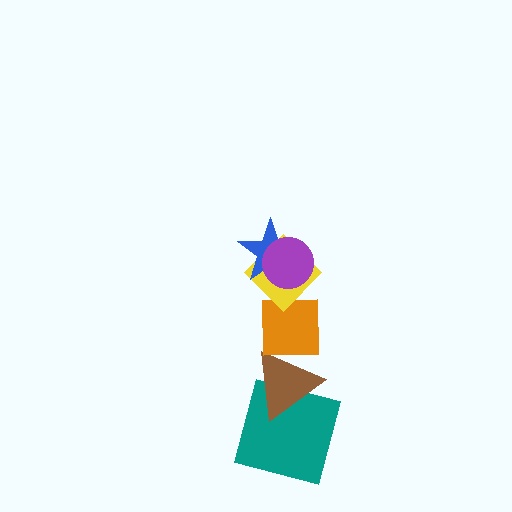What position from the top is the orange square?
The orange square is 4th from the top.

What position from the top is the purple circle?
The purple circle is 1st from the top.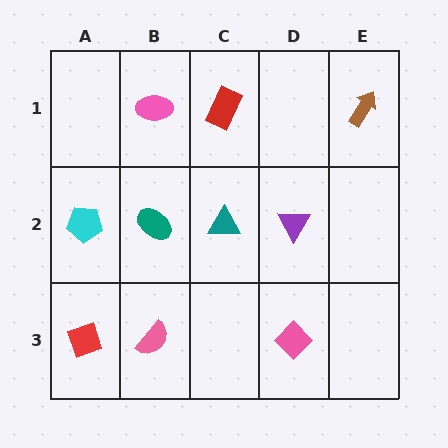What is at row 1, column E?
A brown arrow.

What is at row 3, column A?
A red diamond.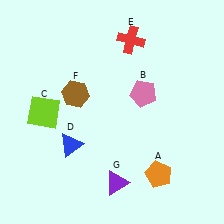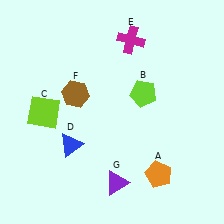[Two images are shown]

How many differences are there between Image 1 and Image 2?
There are 2 differences between the two images.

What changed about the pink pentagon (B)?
In Image 1, B is pink. In Image 2, it changed to lime.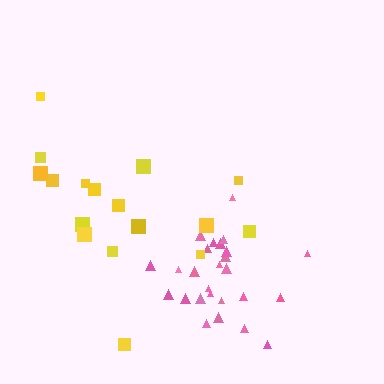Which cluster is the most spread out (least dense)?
Yellow.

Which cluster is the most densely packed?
Pink.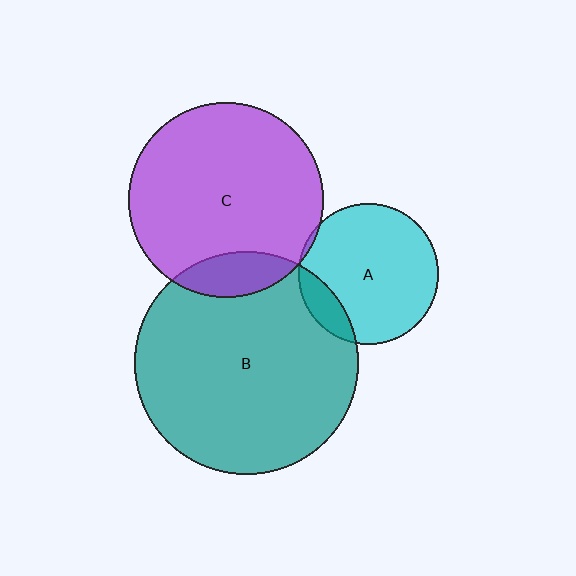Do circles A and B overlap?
Yes.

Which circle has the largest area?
Circle B (teal).